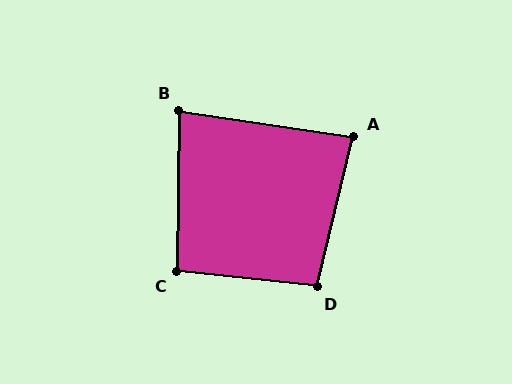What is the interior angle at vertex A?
Approximately 85 degrees (acute).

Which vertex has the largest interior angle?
D, at approximately 98 degrees.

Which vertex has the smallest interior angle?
B, at approximately 82 degrees.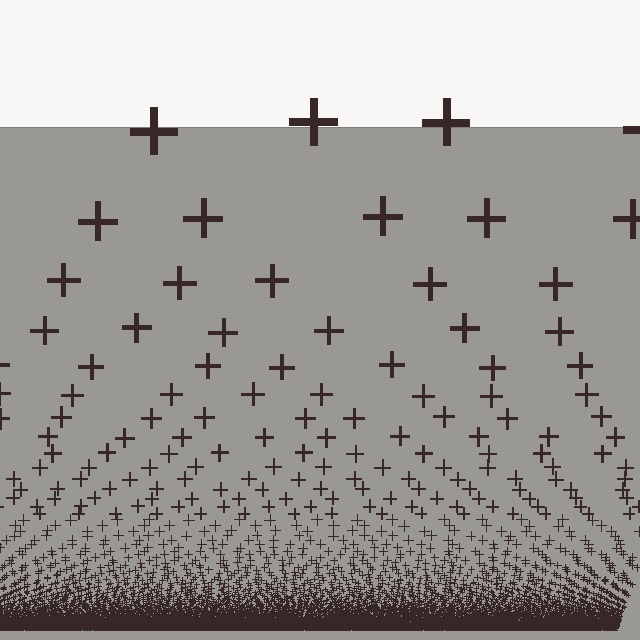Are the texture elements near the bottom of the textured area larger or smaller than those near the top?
Smaller. The gradient is inverted — elements near the bottom are smaller and denser.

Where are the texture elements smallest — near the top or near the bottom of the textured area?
Near the bottom.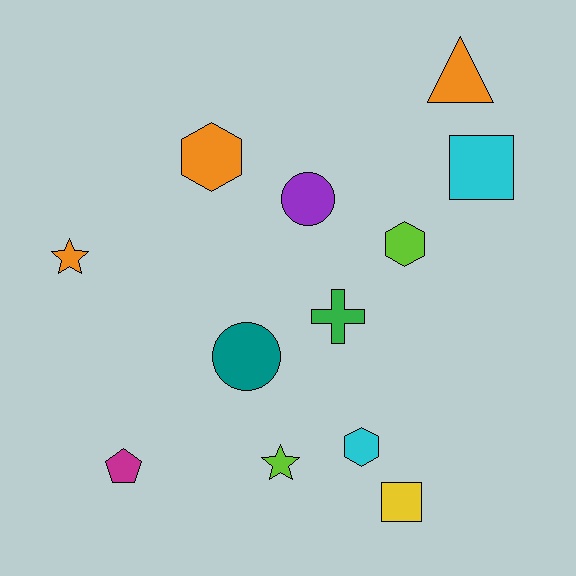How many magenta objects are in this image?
There is 1 magenta object.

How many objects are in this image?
There are 12 objects.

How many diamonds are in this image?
There are no diamonds.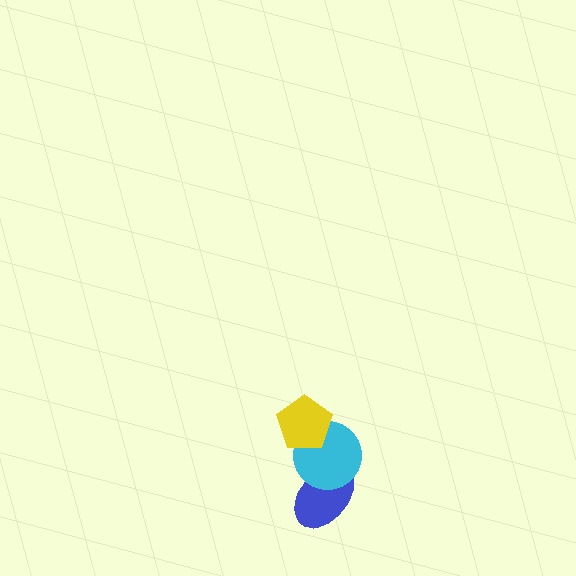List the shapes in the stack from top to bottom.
From top to bottom: the yellow pentagon, the cyan circle, the blue ellipse.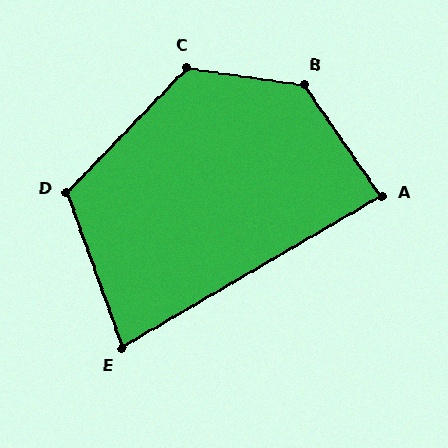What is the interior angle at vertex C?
Approximately 126 degrees (obtuse).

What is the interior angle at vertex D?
Approximately 116 degrees (obtuse).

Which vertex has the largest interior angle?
B, at approximately 133 degrees.